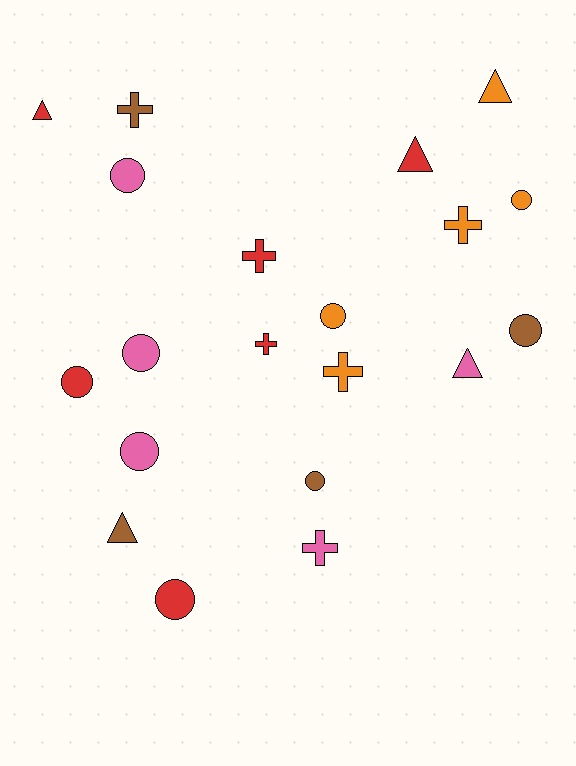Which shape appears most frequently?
Circle, with 9 objects.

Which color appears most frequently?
Red, with 6 objects.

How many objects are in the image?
There are 20 objects.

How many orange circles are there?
There are 2 orange circles.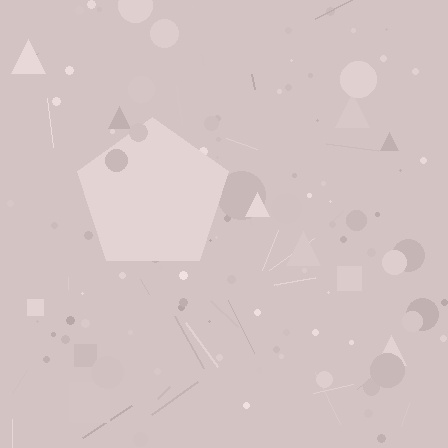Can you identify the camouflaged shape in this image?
The camouflaged shape is a pentagon.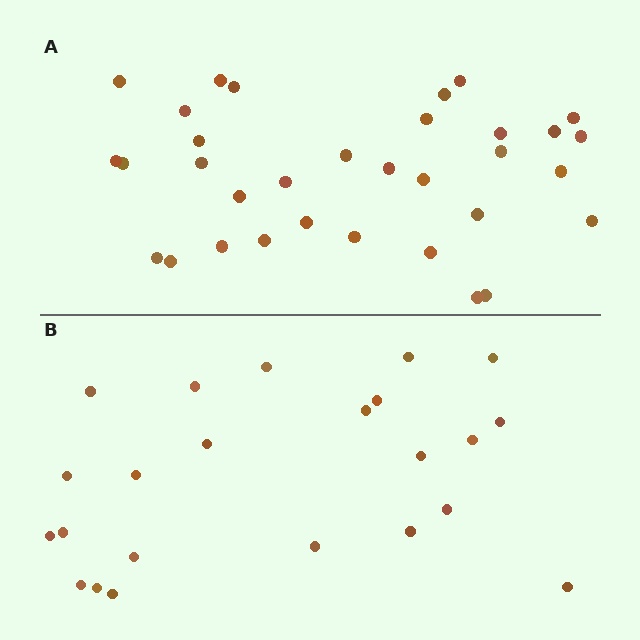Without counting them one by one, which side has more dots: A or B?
Region A (the top region) has more dots.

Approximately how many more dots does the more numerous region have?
Region A has roughly 10 or so more dots than region B.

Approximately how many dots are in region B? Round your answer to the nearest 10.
About 20 dots. (The exact count is 23, which rounds to 20.)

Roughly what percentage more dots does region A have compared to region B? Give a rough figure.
About 45% more.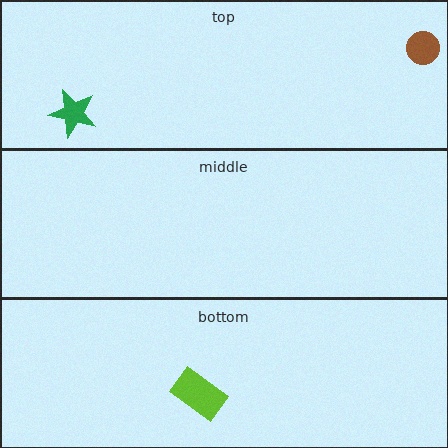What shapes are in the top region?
The brown circle, the green star.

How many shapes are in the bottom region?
1.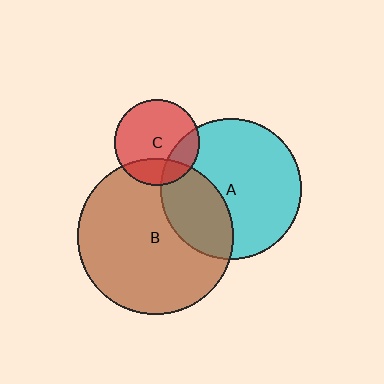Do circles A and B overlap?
Yes.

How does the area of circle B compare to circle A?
Approximately 1.2 times.